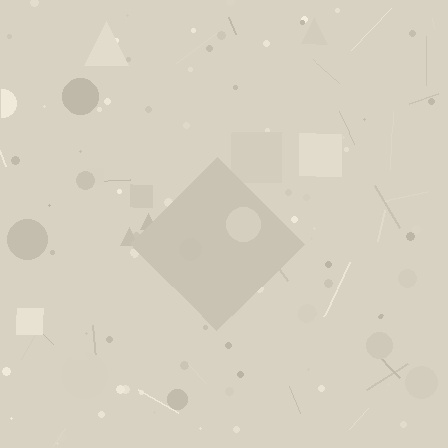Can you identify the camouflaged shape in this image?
The camouflaged shape is a diamond.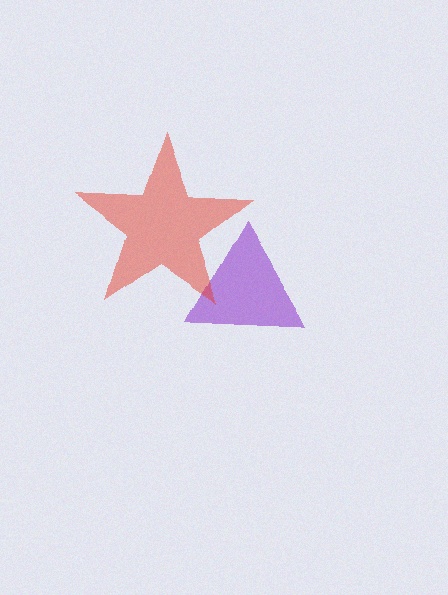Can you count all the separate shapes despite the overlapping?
Yes, there are 2 separate shapes.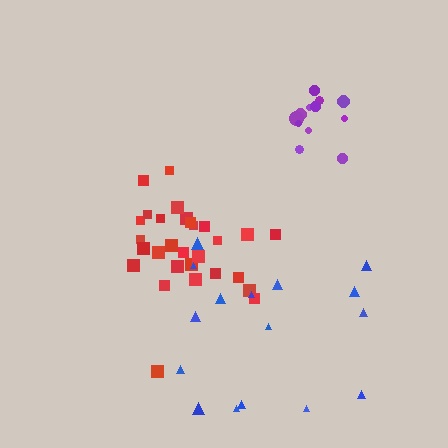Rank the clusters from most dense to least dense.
purple, red, blue.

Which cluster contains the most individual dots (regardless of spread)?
Red (29).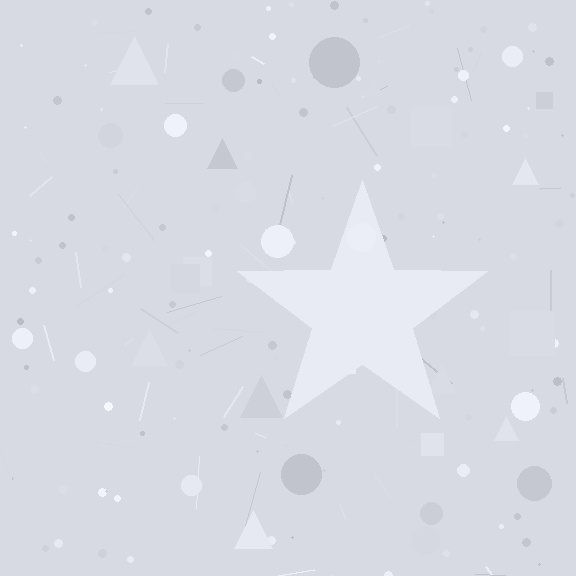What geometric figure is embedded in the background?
A star is embedded in the background.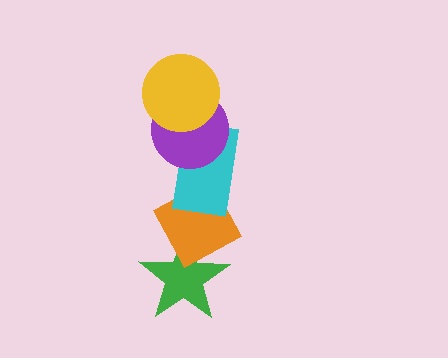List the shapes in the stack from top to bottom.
From top to bottom: the yellow circle, the purple circle, the cyan rectangle, the orange diamond, the green star.